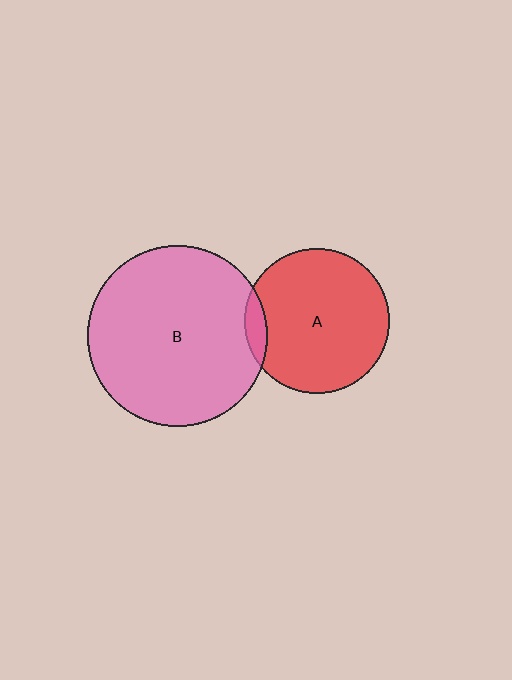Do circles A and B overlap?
Yes.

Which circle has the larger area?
Circle B (pink).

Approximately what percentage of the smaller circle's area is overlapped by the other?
Approximately 5%.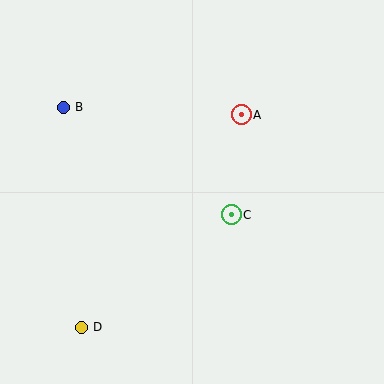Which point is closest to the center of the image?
Point C at (231, 215) is closest to the center.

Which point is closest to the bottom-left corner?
Point D is closest to the bottom-left corner.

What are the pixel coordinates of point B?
Point B is at (63, 107).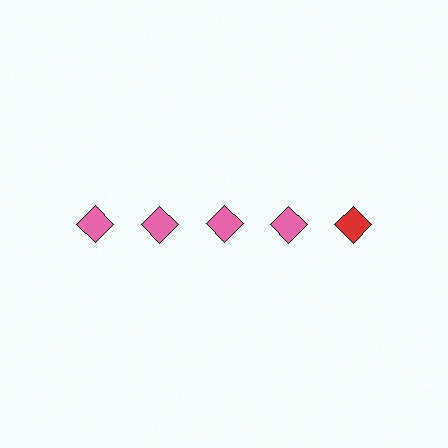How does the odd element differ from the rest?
It has a different color: red instead of pink.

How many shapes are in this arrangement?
There are 5 shapes arranged in a grid pattern.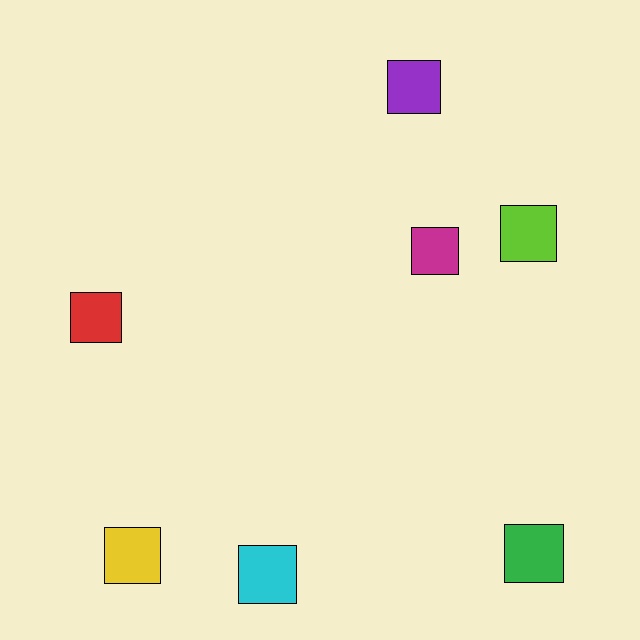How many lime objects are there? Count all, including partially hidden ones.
There is 1 lime object.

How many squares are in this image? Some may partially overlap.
There are 7 squares.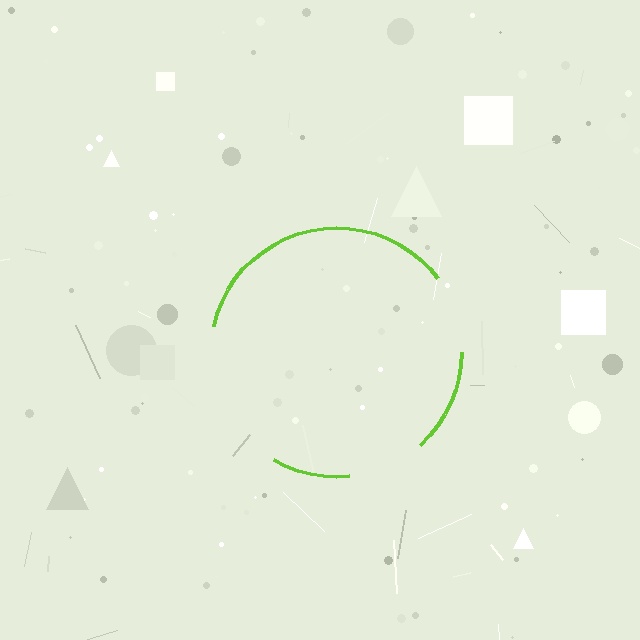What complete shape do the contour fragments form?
The contour fragments form a circle.